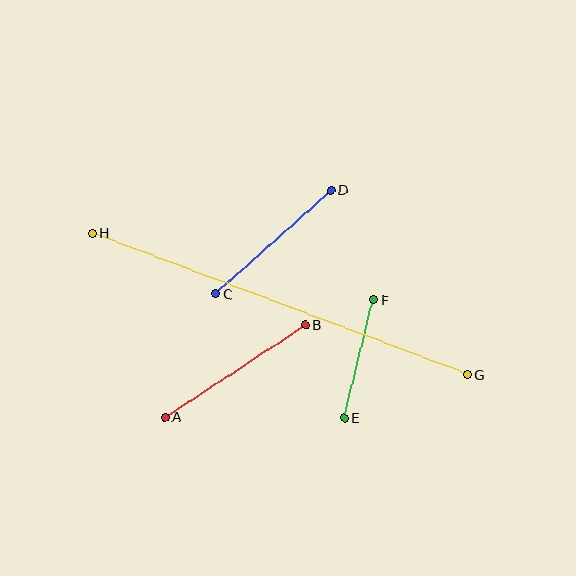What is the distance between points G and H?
The distance is approximately 400 pixels.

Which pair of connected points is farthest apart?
Points G and H are farthest apart.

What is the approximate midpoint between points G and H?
The midpoint is at approximately (280, 304) pixels.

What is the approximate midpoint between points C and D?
The midpoint is at approximately (273, 242) pixels.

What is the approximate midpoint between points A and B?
The midpoint is at approximately (235, 371) pixels.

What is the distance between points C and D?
The distance is approximately 155 pixels.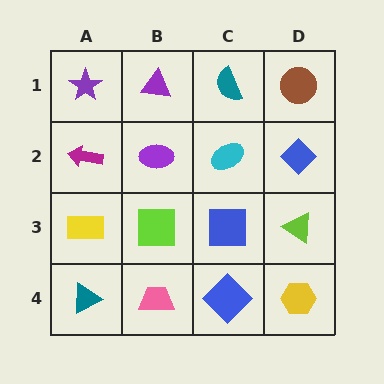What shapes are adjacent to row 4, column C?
A blue square (row 3, column C), a pink trapezoid (row 4, column B), a yellow hexagon (row 4, column D).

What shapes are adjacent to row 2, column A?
A purple star (row 1, column A), a yellow rectangle (row 3, column A), a purple ellipse (row 2, column B).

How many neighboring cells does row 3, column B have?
4.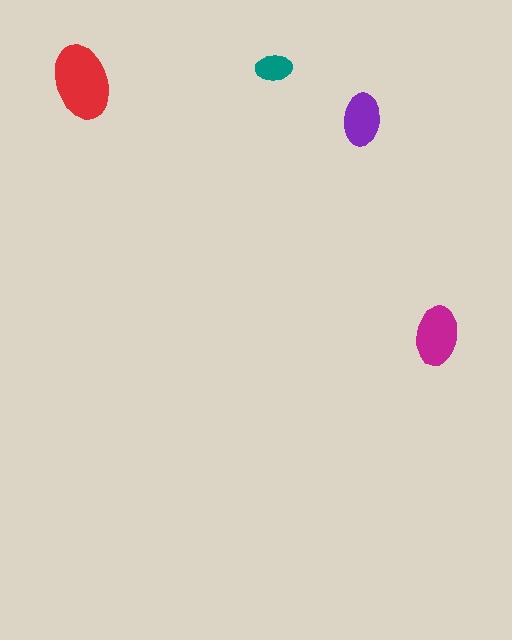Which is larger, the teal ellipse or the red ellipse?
The red one.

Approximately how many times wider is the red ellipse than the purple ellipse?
About 1.5 times wider.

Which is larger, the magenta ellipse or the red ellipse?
The red one.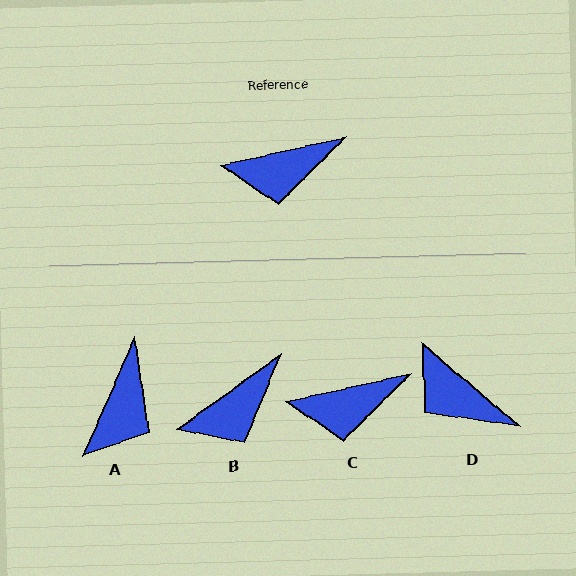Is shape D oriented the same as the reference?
No, it is off by about 53 degrees.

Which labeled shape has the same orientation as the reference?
C.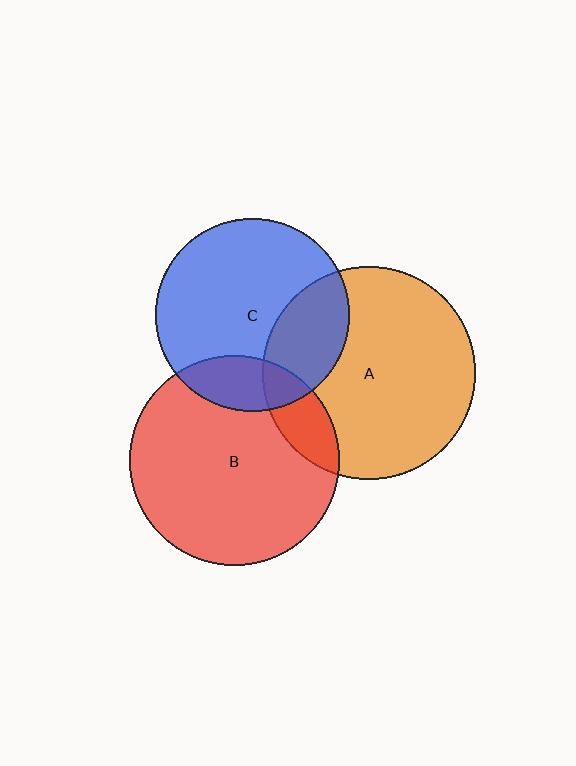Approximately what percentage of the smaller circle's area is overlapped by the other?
Approximately 25%.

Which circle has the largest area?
Circle A (orange).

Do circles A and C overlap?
Yes.